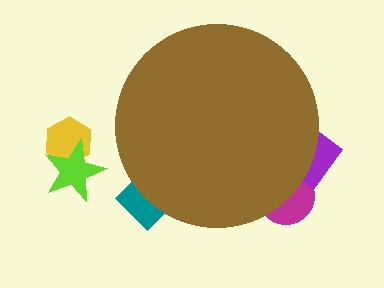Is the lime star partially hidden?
No, the lime star is fully visible.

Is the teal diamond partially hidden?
Yes, the teal diamond is partially hidden behind the brown circle.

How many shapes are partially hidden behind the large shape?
3 shapes are partially hidden.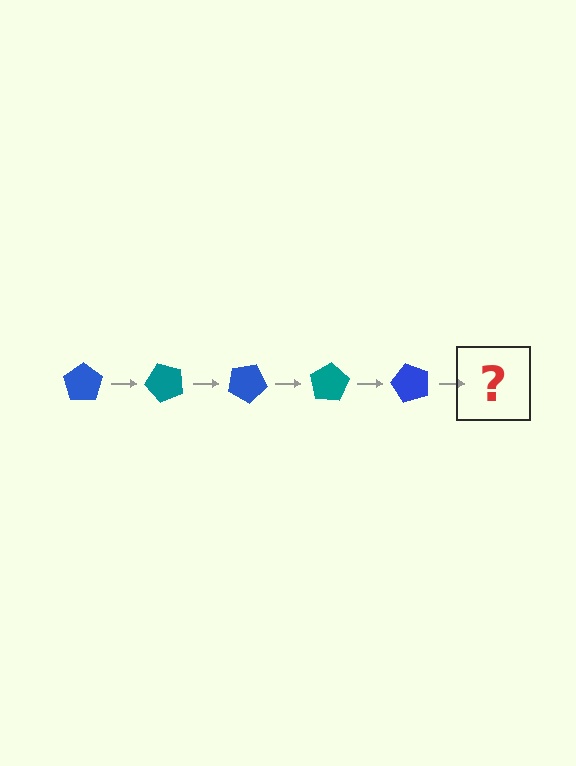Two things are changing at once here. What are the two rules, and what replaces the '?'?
The two rules are that it rotates 50 degrees each step and the color cycles through blue and teal. The '?' should be a teal pentagon, rotated 250 degrees from the start.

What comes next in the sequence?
The next element should be a teal pentagon, rotated 250 degrees from the start.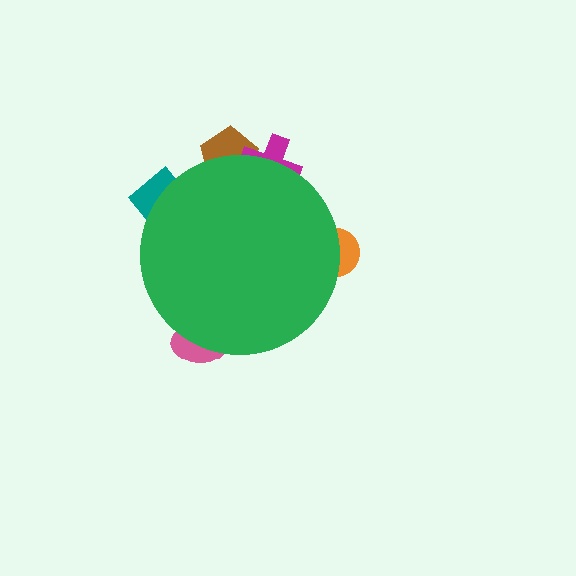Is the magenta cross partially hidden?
Yes, the magenta cross is partially hidden behind the green circle.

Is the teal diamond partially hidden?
Yes, the teal diamond is partially hidden behind the green circle.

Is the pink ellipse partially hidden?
Yes, the pink ellipse is partially hidden behind the green circle.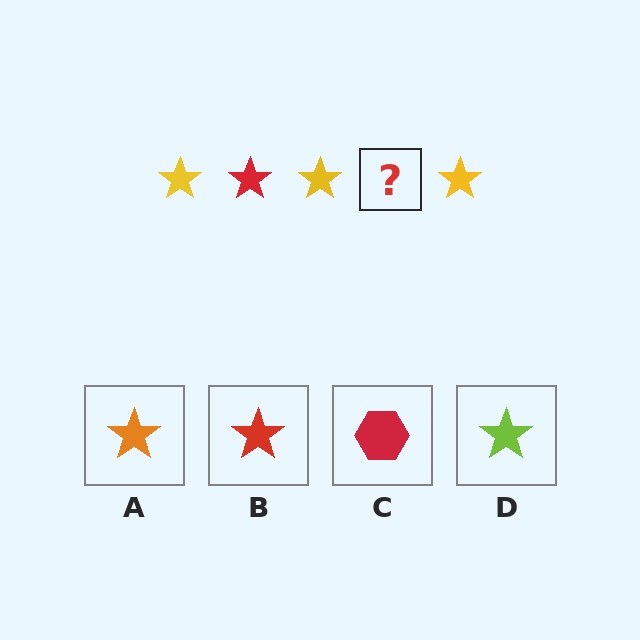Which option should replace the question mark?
Option B.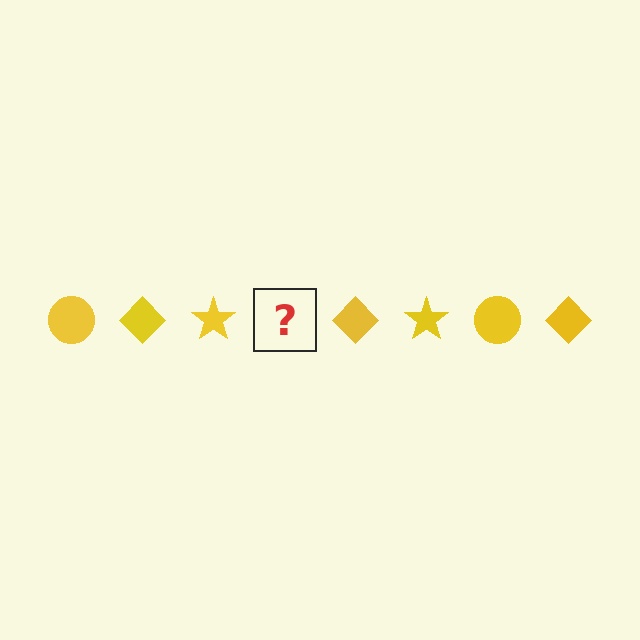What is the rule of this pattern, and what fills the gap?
The rule is that the pattern cycles through circle, diamond, star shapes in yellow. The gap should be filled with a yellow circle.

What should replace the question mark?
The question mark should be replaced with a yellow circle.